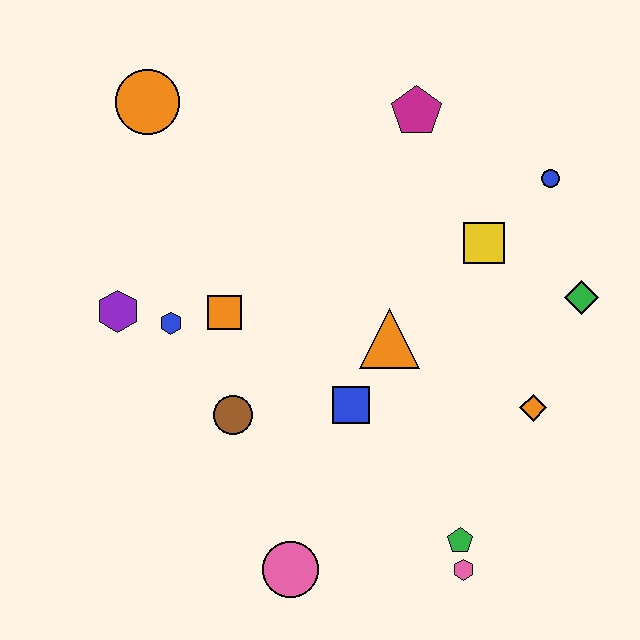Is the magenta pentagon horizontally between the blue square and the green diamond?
Yes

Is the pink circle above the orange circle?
No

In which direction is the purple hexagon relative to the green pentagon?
The purple hexagon is to the left of the green pentagon.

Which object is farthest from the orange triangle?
The orange circle is farthest from the orange triangle.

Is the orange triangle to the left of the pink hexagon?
Yes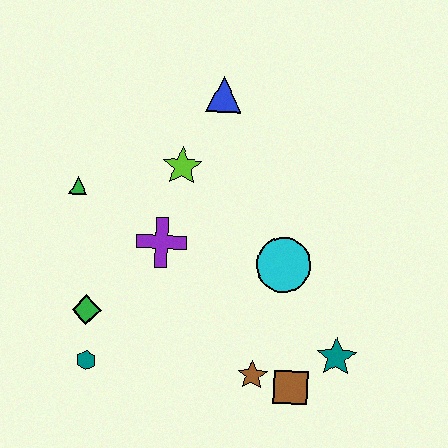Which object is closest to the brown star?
The brown square is closest to the brown star.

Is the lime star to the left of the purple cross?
No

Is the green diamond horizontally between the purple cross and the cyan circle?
No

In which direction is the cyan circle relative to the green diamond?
The cyan circle is to the right of the green diamond.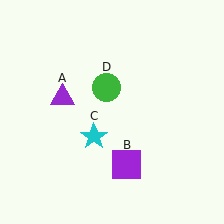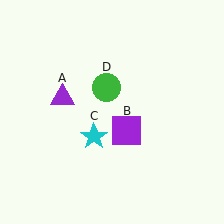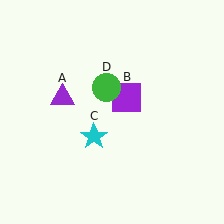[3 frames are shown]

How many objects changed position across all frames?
1 object changed position: purple square (object B).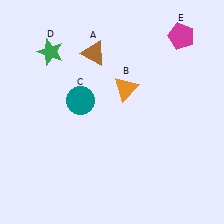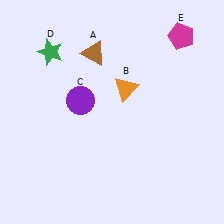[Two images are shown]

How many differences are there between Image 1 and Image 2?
There is 1 difference between the two images.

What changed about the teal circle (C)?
In Image 1, C is teal. In Image 2, it changed to purple.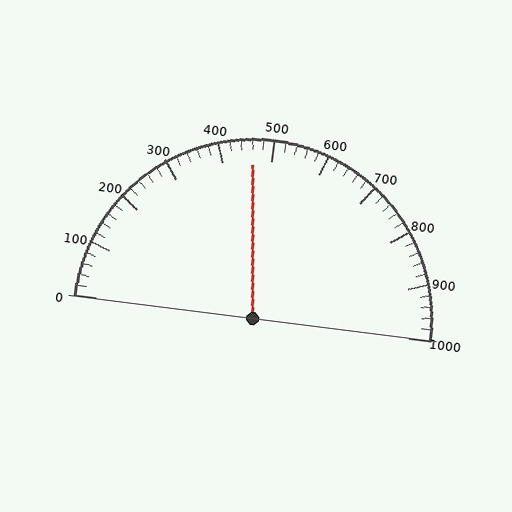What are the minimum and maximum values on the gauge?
The gauge ranges from 0 to 1000.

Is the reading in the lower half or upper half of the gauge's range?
The reading is in the lower half of the range (0 to 1000).